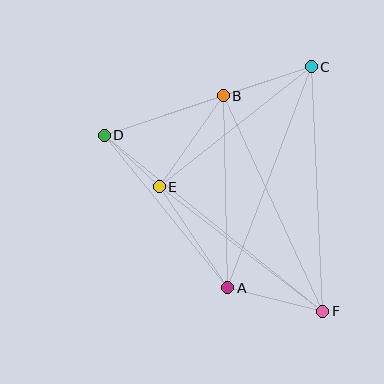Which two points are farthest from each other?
Points D and F are farthest from each other.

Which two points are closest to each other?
Points D and E are closest to each other.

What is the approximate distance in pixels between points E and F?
The distance between E and F is approximately 205 pixels.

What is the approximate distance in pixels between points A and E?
The distance between A and E is approximately 122 pixels.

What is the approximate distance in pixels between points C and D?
The distance between C and D is approximately 218 pixels.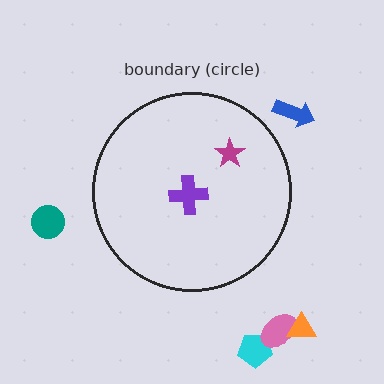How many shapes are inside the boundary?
2 inside, 5 outside.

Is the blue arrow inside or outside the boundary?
Outside.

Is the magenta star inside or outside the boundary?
Inside.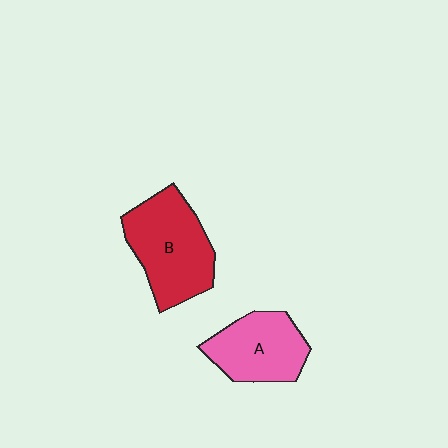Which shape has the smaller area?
Shape A (pink).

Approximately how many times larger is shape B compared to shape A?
Approximately 1.3 times.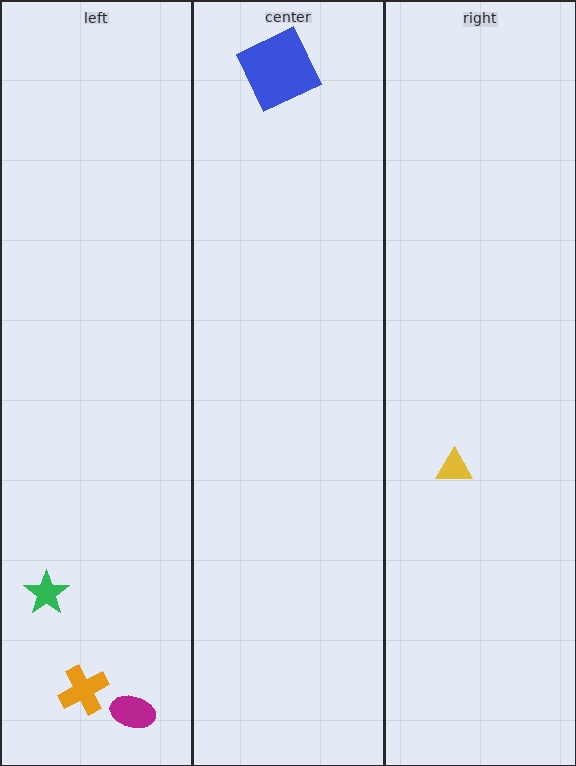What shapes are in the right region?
The yellow triangle.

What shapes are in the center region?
The blue square.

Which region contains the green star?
The left region.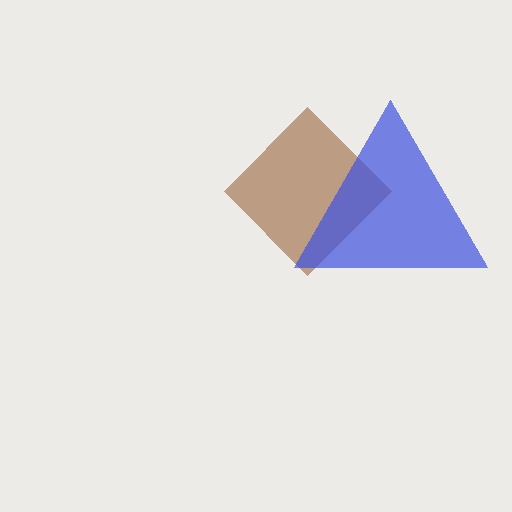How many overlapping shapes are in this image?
There are 2 overlapping shapes in the image.